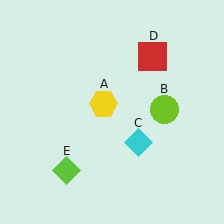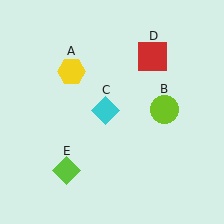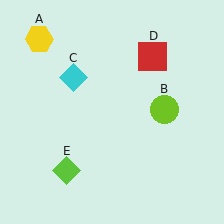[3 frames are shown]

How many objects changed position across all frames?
2 objects changed position: yellow hexagon (object A), cyan diamond (object C).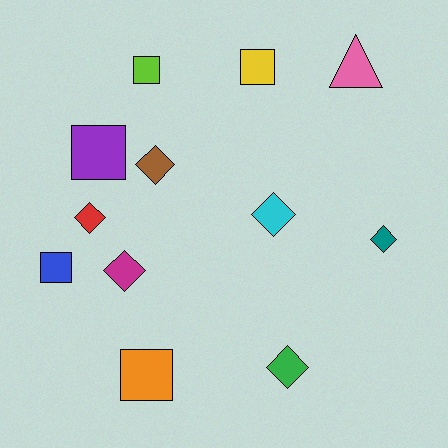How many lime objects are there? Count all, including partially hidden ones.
There is 1 lime object.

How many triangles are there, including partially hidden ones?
There is 1 triangle.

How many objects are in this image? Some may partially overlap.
There are 12 objects.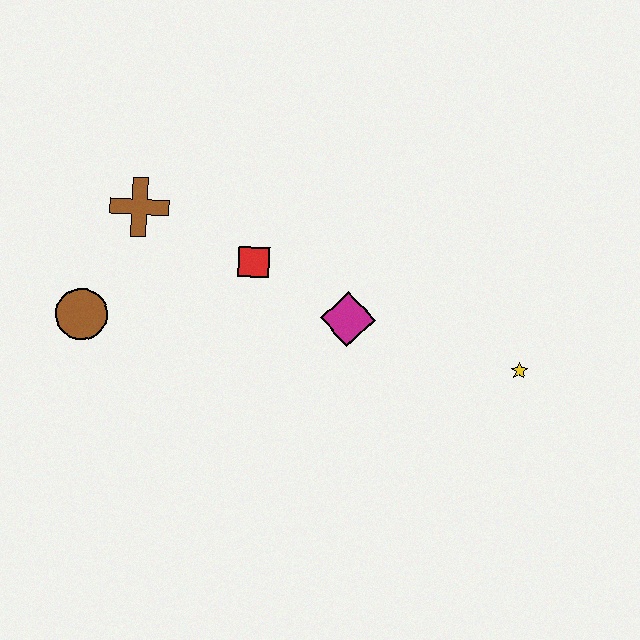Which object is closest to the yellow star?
The magenta diamond is closest to the yellow star.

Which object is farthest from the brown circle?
The yellow star is farthest from the brown circle.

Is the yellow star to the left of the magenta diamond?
No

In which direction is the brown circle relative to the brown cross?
The brown circle is below the brown cross.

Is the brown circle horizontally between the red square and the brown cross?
No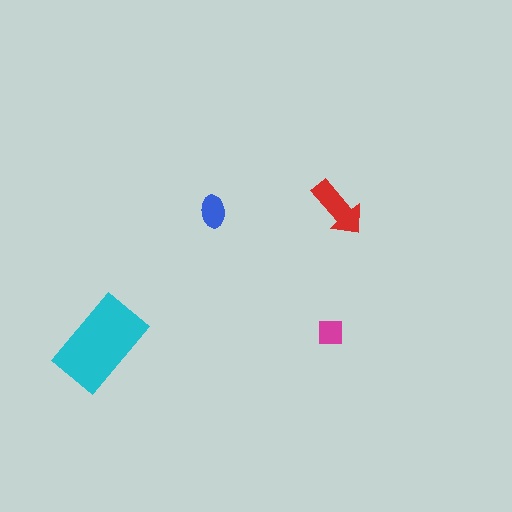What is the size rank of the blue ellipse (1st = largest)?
3rd.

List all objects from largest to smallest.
The cyan rectangle, the red arrow, the blue ellipse, the magenta square.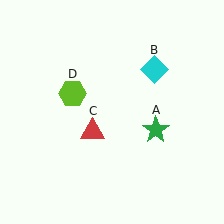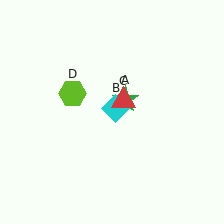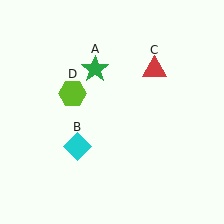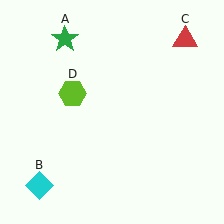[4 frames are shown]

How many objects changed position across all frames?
3 objects changed position: green star (object A), cyan diamond (object B), red triangle (object C).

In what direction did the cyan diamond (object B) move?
The cyan diamond (object B) moved down and to the left.